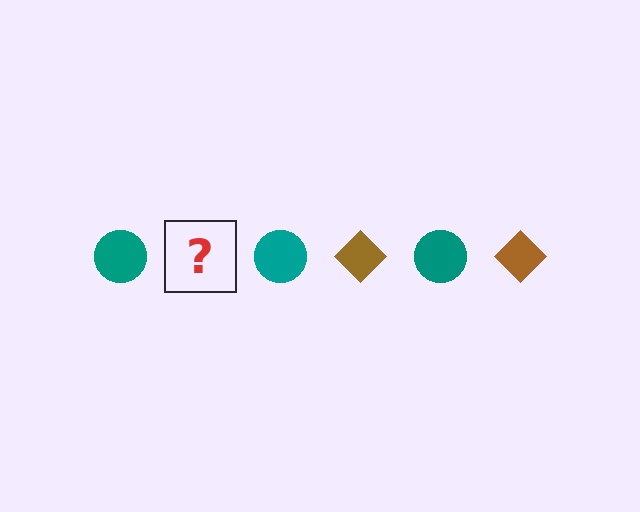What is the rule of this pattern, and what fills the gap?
The rule is that the pattern alternates between teal circle and brown diamond. The gap should be filled with a brown diamond.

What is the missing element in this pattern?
The missing element is a brown diamond.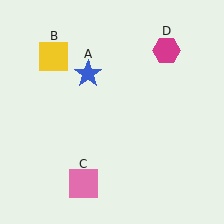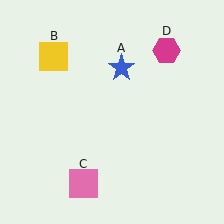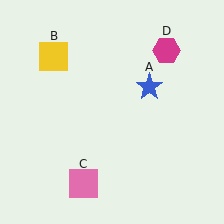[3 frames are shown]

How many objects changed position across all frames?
1 object changed position: blue star (object A).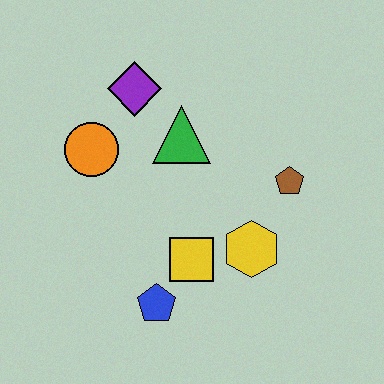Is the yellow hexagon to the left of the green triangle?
No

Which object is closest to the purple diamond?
The green triangle is closest to the purple diamond.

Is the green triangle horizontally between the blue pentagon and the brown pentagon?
Yes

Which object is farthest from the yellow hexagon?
The purple diamond is farthest from the yellow hexagon.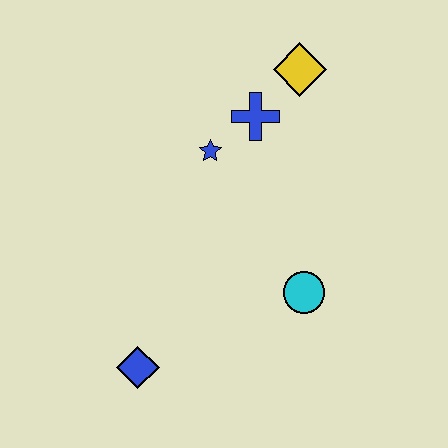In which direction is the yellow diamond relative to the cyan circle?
The yellow diamond is above the cyan circle.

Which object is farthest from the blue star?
The blue diamond is farthest from the blue star.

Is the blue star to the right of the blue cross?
No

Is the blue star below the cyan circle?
No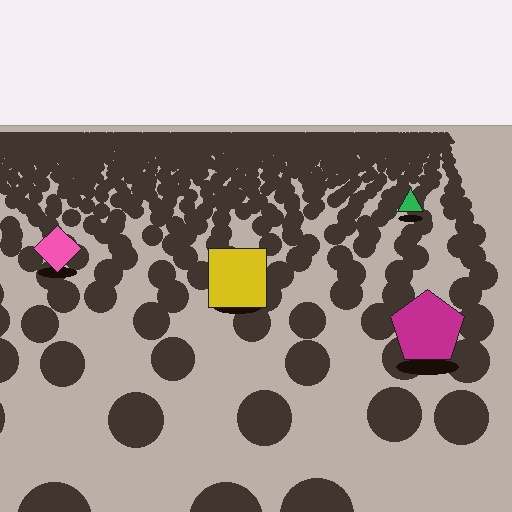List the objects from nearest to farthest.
From nearest to farthest: the magenta pentagon, the yellow square, the pink diamond, the green triangle.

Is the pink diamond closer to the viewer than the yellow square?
No. The yellow square is closer — you can tell from the texture gradient: the ground texture is coarser near it.